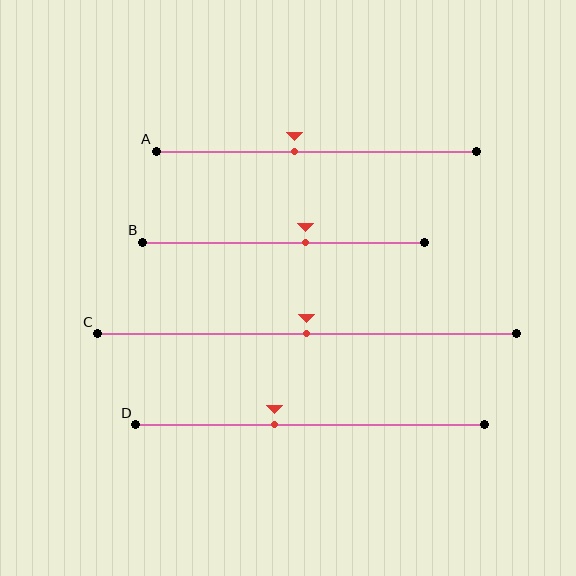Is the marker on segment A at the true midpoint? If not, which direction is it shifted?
No, the marker on segment A is shifted to the left by about 7% of the segment length.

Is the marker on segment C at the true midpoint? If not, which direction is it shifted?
Yes, the marker on segment C is at the true midpoint.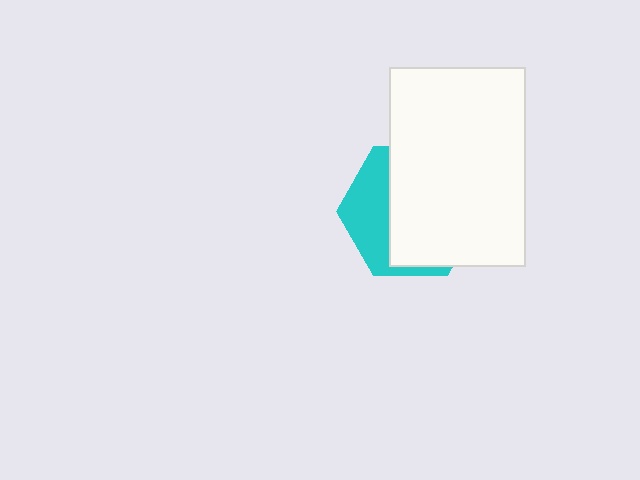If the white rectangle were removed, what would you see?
You would see the complete cyan hexagon.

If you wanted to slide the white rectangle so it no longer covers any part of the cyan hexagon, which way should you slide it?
Slide it right — that is the most direct way to separate the two shapes.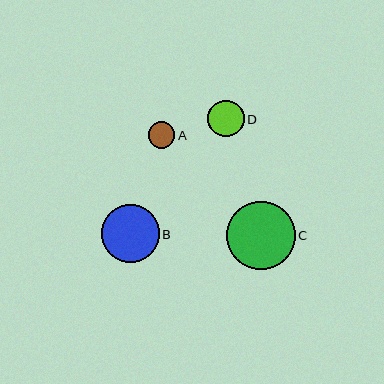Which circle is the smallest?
Circle A is the smallest with a size of approximately 27 pixels.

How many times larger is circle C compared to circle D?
Circle C is approximately 1.9 times the size of circle D.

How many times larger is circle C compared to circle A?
Circle C is approximately 2.6 times the size of circle A.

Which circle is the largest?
Circle C is the largest with a size of approximately 68 pixels.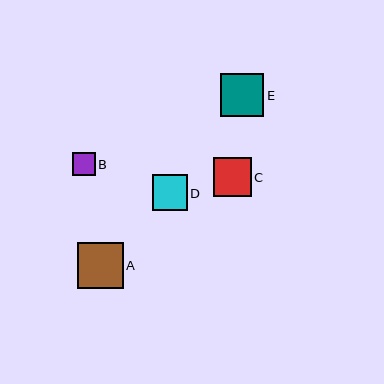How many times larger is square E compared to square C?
Square E is approximately 1.1 times the size of square C.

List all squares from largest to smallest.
From largest to smallest: A, E, C, D, B.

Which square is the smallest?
Square B is the smallest with a size of approximately 23 pixels.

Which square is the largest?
Square A is the largest with a size of approximately 46 pixels.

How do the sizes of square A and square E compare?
Square A and square E are approximately the same size.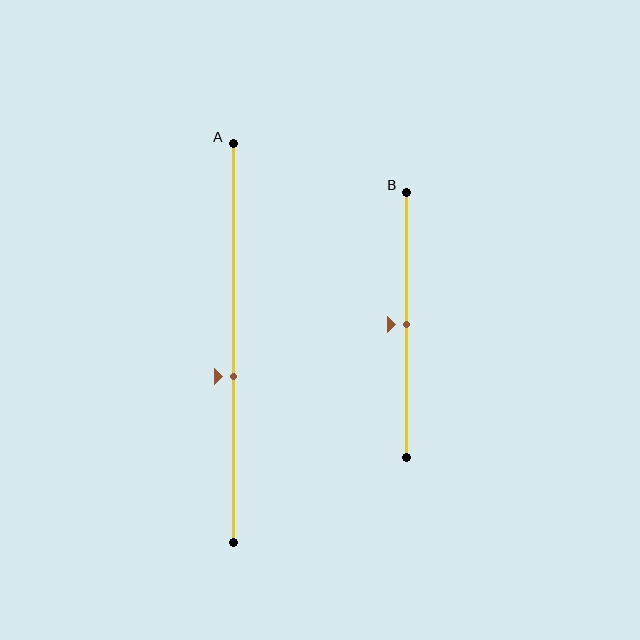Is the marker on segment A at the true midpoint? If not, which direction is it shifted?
No, the marker on segment A is shifted downward by about 8% of the segment length.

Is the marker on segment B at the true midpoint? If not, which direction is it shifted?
Yes, the marker on segment B is at the true midpoint.